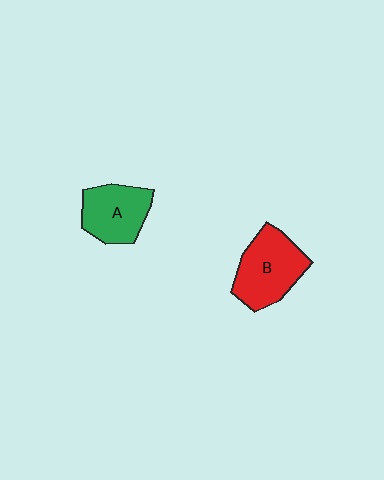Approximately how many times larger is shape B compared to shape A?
Approximately 1.2 times.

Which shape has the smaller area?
Shape A (green).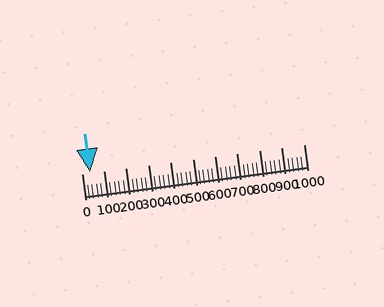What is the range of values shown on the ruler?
The ruler shows values from 0 to 1000.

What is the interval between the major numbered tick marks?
The major tick marks are spaced 100 units apart.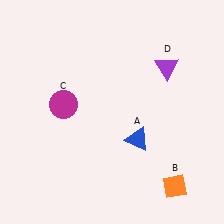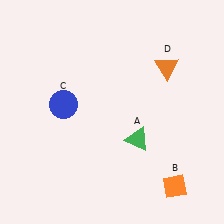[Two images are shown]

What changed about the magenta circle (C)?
In Image 1, C is magenta. In Image 2, it changed to blue.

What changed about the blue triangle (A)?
In Image 1, A is blue. In Image 2, it changed to green.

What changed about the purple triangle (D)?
In Image 1, D is purple. In Image 2, it changed to orange.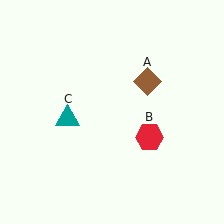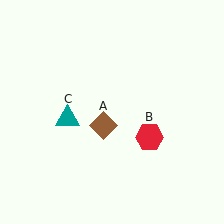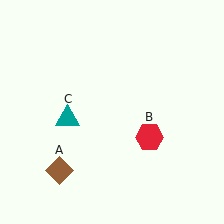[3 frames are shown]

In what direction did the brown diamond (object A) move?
The brown diamond (object A) moved down and to the left.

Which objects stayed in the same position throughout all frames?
Red hexagon (object B) and teal triangle (object C) remained stationary.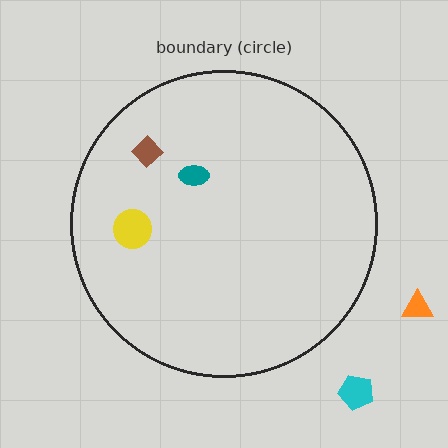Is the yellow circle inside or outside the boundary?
Inside.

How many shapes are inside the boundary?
3 inside, 2 outside.